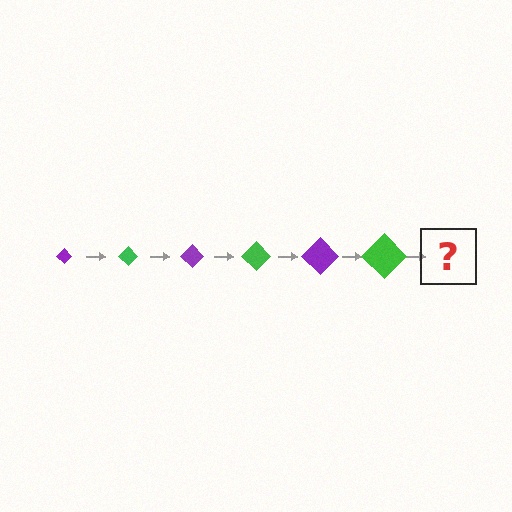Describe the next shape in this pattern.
It should be a purple diamond, larger than the previous one.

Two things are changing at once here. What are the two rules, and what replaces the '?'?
The two rules are that the diamond grows larger each step and the color cycles through purple and green. The '?' should be a purple diamond, larger than the previous one.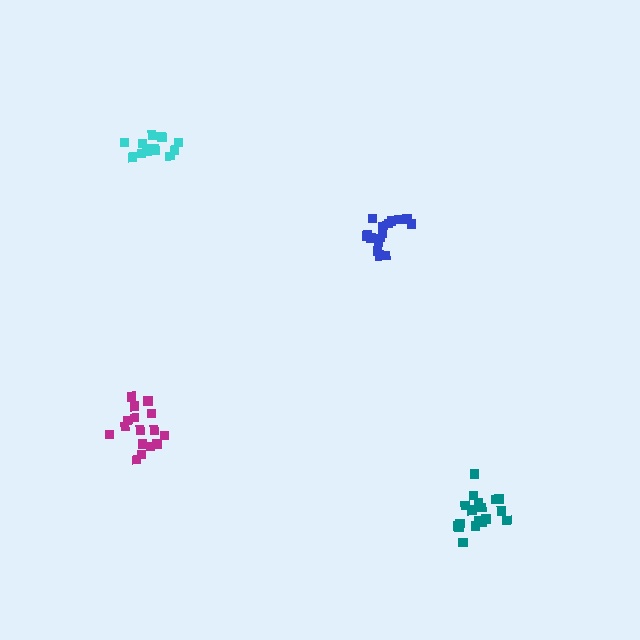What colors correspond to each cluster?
The clusters are colored: magenta, cyan, blue, teal.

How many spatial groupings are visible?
There are 4 spatial groupings.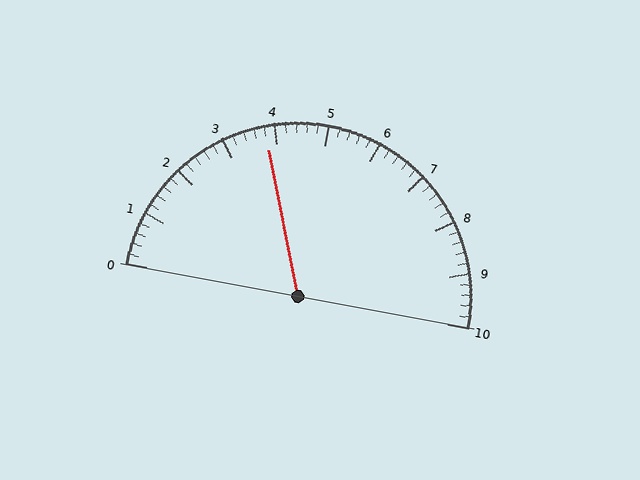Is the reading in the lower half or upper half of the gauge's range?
The reading is in the lower half of the range (0 to 10).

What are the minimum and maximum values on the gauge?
The gauge ranges from 0 to 10.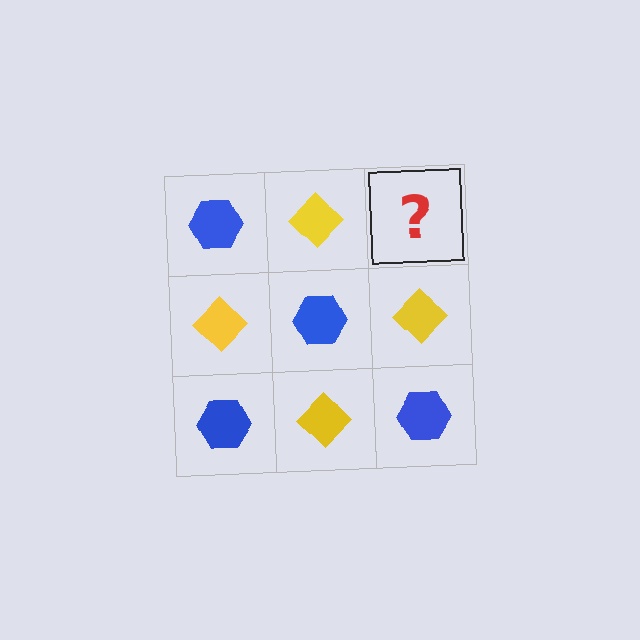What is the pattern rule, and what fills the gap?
The rule is that it alternates blue hexagon and yellow diamond in a checkerboard pattern. The gap should be filled with a blue hexagon.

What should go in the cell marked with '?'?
The missing cell should contain a blue hexagon.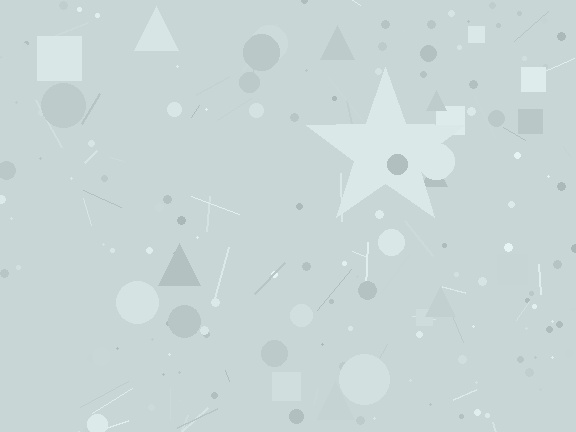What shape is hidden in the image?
A star is hidden in the image.